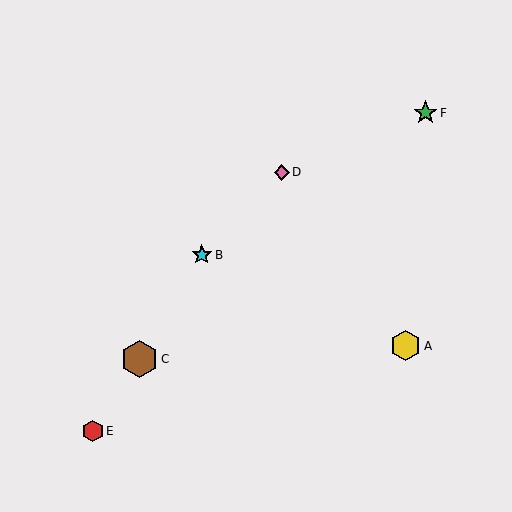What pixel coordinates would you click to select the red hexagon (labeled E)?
Click at (93, 431) to select the red hexagon E.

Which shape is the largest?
The brown hexagon (labeled C) is the largest.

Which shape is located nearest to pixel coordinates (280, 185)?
The pink diamond (labeled D) at (282, 172) is nearest to that location.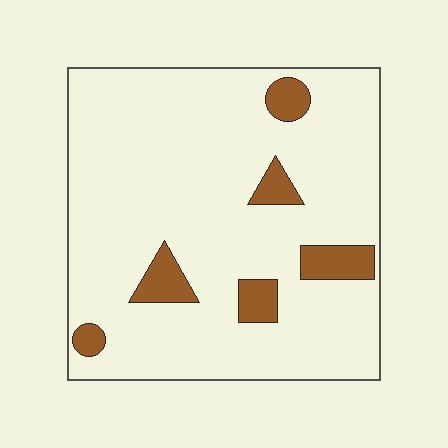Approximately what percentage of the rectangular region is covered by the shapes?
Approximately 10%.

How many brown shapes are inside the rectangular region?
6.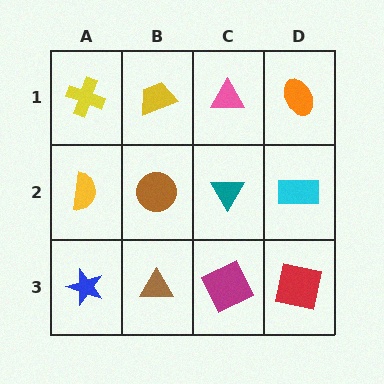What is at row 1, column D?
An orange ellipse.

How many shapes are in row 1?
4 shapes.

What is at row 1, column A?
A yellow cross.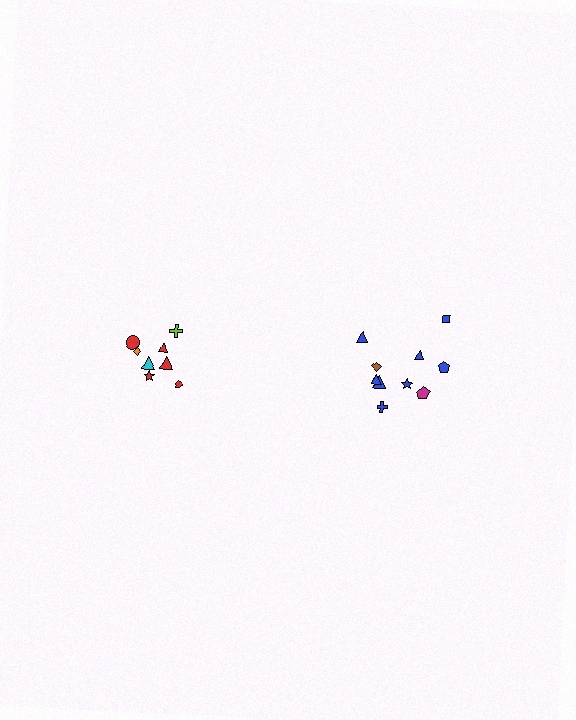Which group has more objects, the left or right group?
The right group.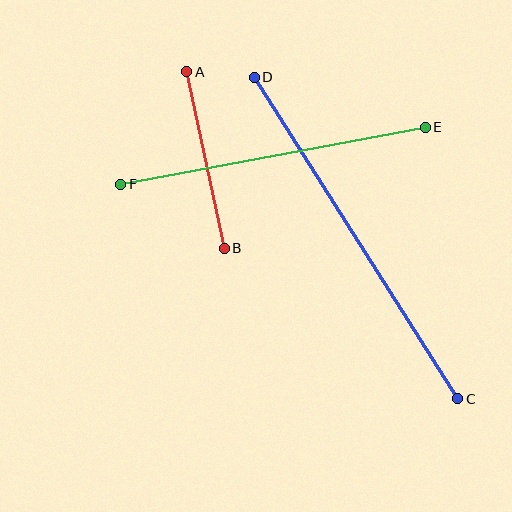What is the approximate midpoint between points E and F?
The midpoint is at approximately (273, 156) pixels.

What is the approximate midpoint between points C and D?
The midpoint is at approximately (356, 238) pixels.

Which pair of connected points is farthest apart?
Points C and D are farthest apart.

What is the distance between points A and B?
The distance is approximately 180 pixels.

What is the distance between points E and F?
The distance is approximately 310 pixels.